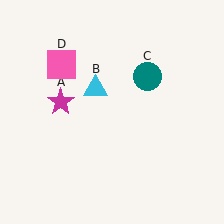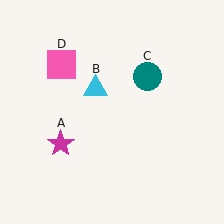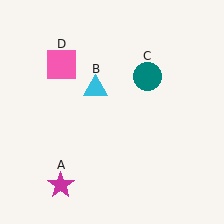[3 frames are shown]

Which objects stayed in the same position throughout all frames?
Cyan triangle (object B) and teal circle (object C) and pink square (object D) remained stationary.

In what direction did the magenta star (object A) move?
The magenta star (object A) moved down.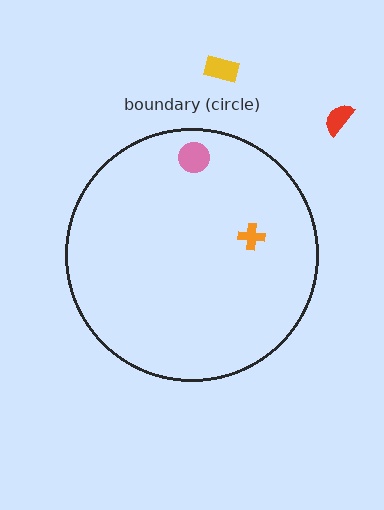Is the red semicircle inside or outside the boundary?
Outside.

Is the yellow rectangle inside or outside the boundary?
Outside.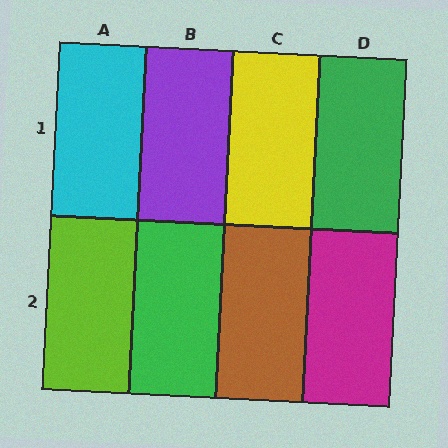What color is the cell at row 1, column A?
Cyan.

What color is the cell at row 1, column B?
Purple.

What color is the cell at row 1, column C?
Yellow.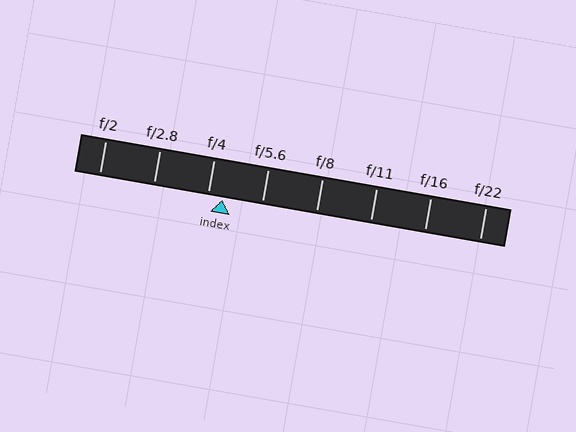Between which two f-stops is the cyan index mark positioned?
The index mark is between f/4 and f/5.6.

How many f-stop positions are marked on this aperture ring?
There are 8 f-stop positions marked.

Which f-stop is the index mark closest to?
The index mark is closest to f/4.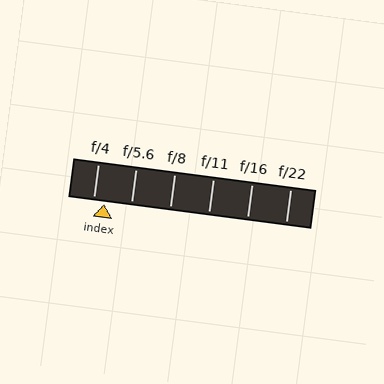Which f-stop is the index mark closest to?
The index mark is closest to f/4.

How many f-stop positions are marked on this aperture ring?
There are 6 f-stop positions marked.